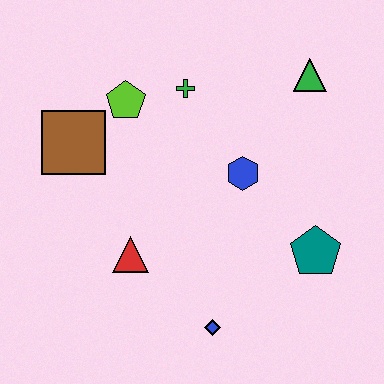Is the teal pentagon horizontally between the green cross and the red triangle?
No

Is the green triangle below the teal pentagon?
No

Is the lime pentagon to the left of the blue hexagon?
Yes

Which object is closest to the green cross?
The lime pentagon is closest to the green cross.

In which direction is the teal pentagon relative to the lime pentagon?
The teal pentagon is to the right of the lime pentagon.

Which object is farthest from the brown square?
The teal pentagon is farthest from the brown square.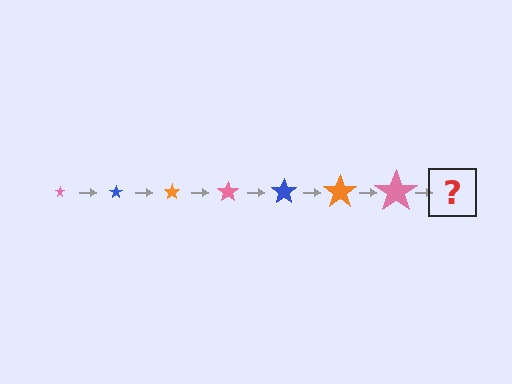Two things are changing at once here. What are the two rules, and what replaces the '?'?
The two rules are that the star grows larger each step and the color cycles through pink, blue, and orange. The '?' should be a blue star, larger than the previous one.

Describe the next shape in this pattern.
It should be a blue star, larger than the previous one.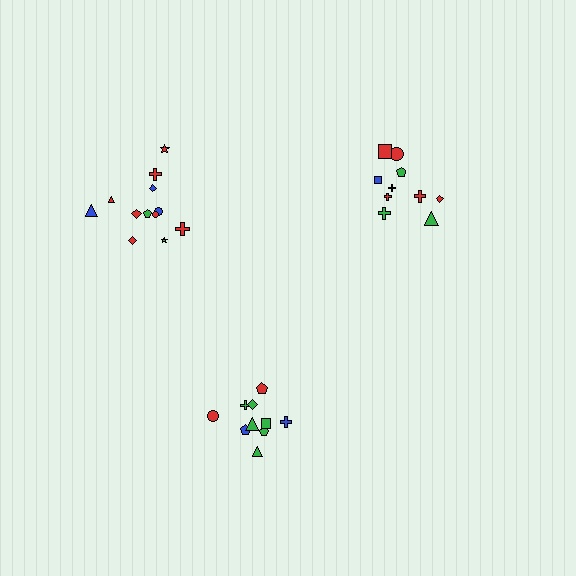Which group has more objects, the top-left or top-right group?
The top-left group.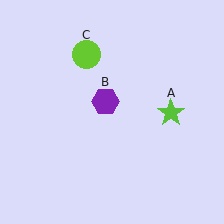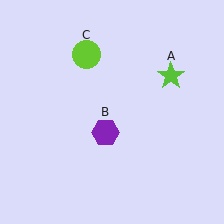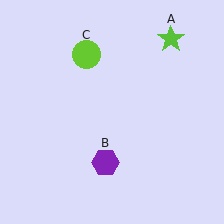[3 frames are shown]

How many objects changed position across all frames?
2 objects changed position: lime star (object A), purple hexagon (object B).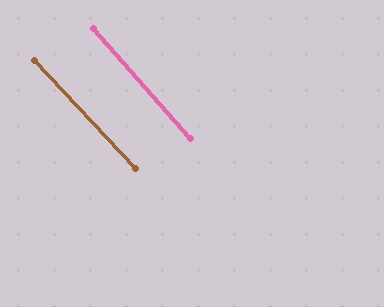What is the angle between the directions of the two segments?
Approximately 2 degrees.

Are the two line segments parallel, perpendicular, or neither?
Parallel — their directions differ by only 1.6°.